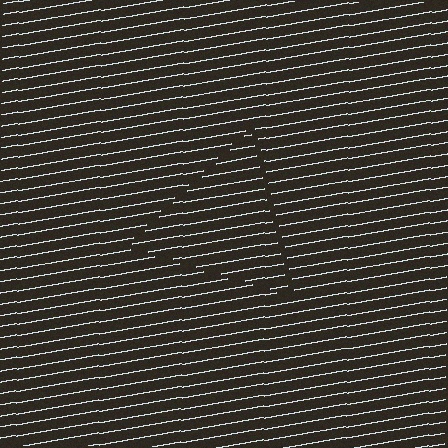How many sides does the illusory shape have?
3 sides — the line-ends trace a triangle.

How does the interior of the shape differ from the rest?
The interior of the shape contains the same grating, shifted by half a period — the contour is defined by the phase discontinuity where line-ends from the inner and outer gratings abut.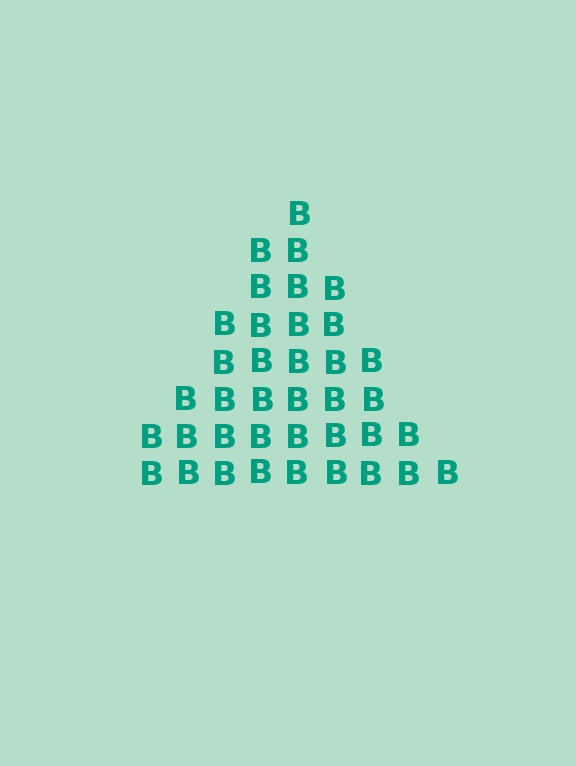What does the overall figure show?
The overall figure shows a triangle.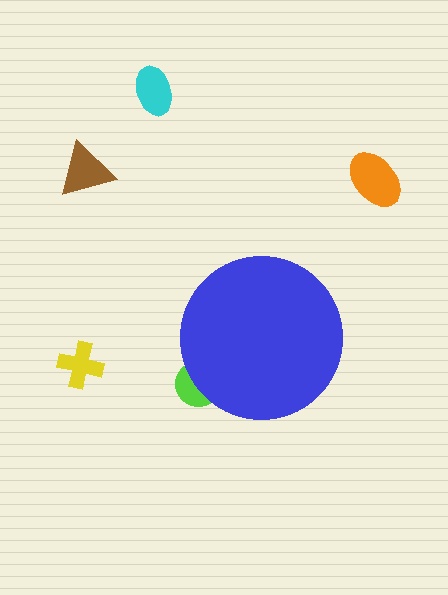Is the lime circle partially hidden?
Yes, the lime circle is partially hidden behind the blue circle.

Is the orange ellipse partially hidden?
No, the orange ellipse is fully visible.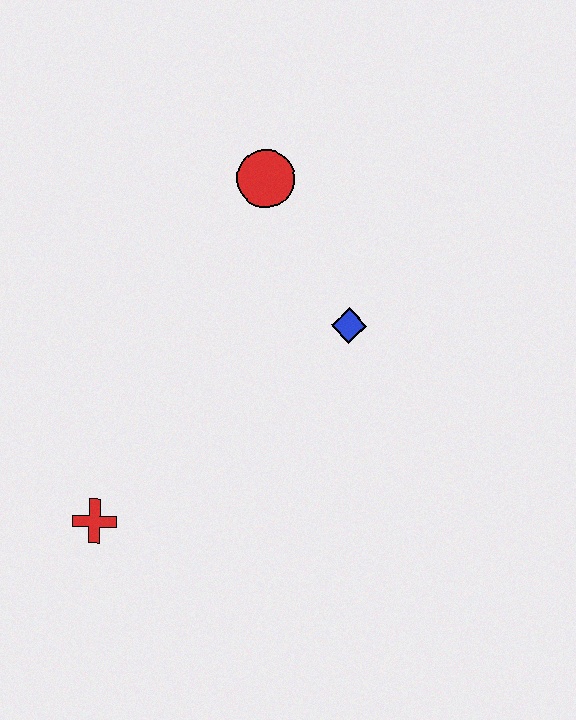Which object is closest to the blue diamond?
The red circle is closest to the blue diamond.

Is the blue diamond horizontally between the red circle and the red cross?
No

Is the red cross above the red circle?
No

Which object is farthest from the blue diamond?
The red cross is farthest from the blue diamond.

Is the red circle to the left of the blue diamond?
Yes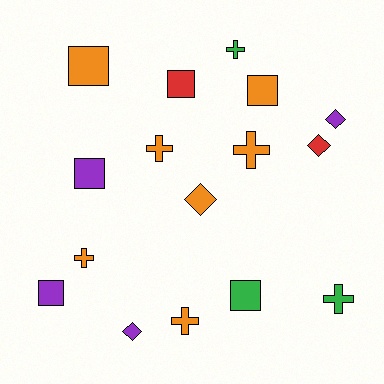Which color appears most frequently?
Orange, with 7 objects.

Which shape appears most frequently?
Square, with 6 objects.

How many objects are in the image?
There are 16 objects.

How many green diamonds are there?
There are no green diamonds.